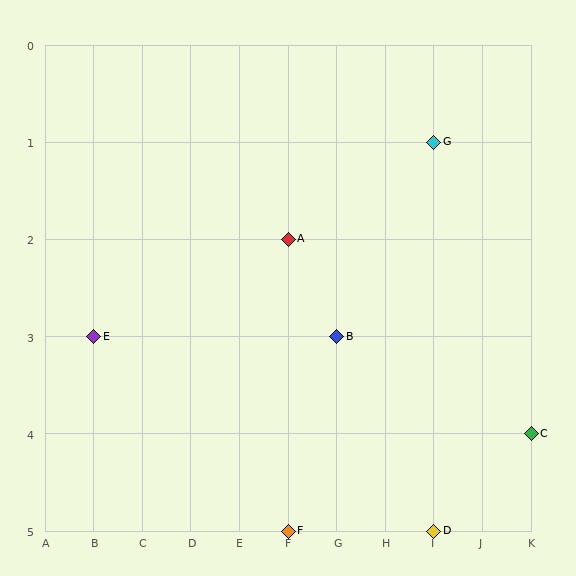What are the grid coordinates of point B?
Point B is at grid coordinates (G, 3).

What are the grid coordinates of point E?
Point E is at grid coordinates (B, 3).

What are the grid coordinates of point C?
Point C is at grid coordinates (K, 4).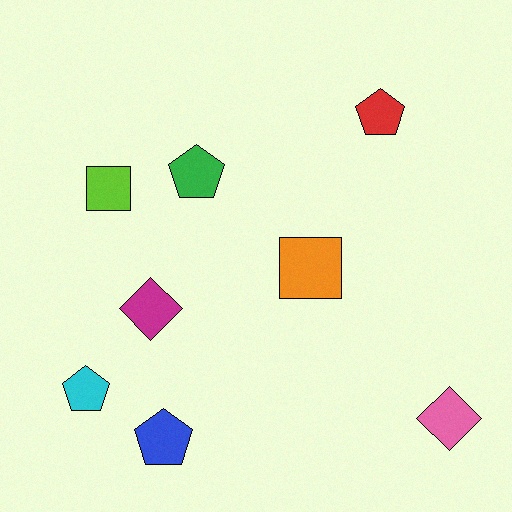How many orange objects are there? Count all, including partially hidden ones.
There is 1 orange object.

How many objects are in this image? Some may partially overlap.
There are 8 objects.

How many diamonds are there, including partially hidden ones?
There are 2 diamonds.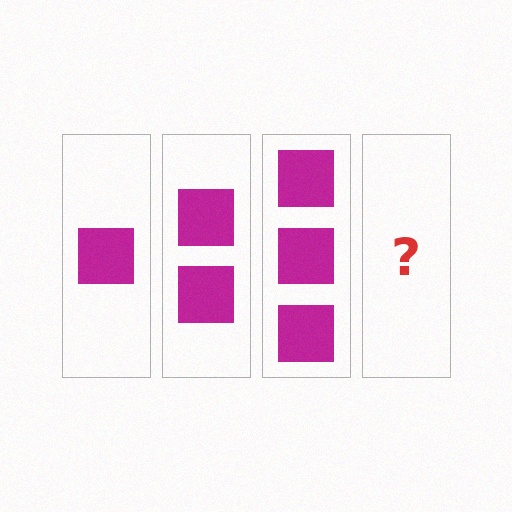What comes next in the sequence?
The next element should be 4 squares.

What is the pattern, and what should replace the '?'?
The pattern is that each step adds one more square. The '?' should be 4 squares.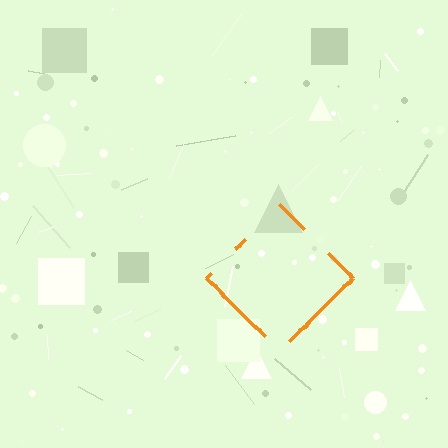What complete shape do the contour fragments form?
The contour fragments form a diamond.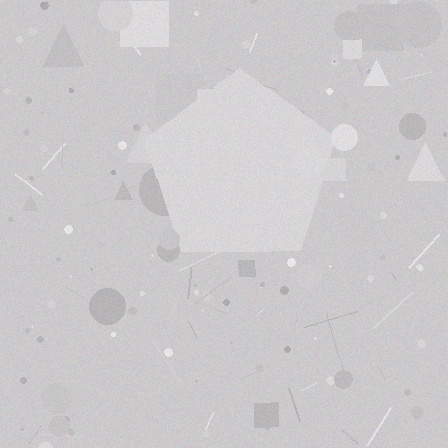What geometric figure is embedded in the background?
A pentagon is embedded in the background.